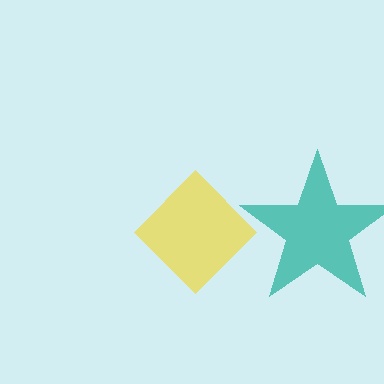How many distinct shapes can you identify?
There are 2 distinct shapes: a yellow diamond, a teal star.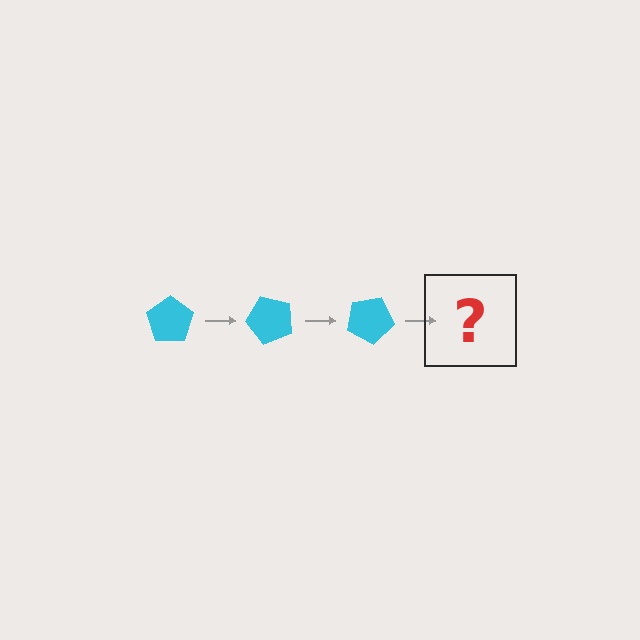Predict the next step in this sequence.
The next step is a cyan pentagon rotated 150 degrees.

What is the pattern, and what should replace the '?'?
The pattern is that the pentagon rotates 50 degrees each step. The '?' should be a cyan pentagon rotated 150 degrees.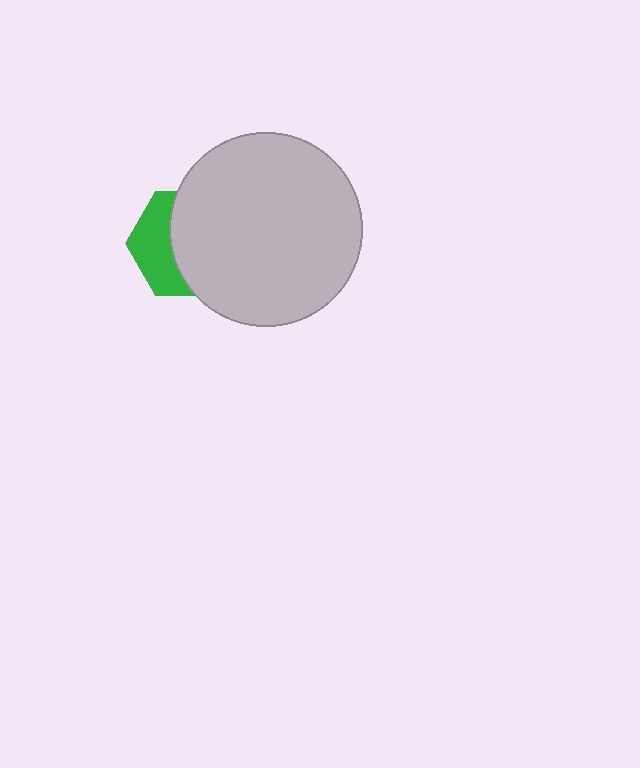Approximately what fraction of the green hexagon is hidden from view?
Roughly 61% of the green hexagon is hidden behind the light gray circle.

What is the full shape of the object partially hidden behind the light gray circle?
The partially hidden object is a green hexagon.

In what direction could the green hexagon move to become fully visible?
The green hexagon could move left. That would shift it out from behind the light gray circle entirely.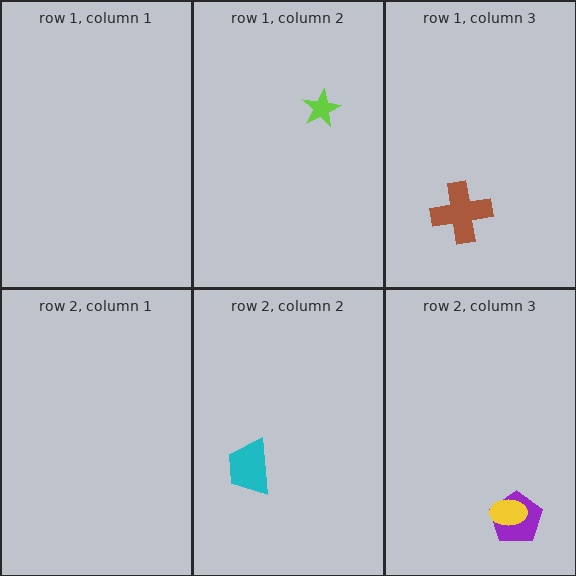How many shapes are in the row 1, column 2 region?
1.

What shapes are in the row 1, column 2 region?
The lime star.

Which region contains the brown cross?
The row 1, column 3 region.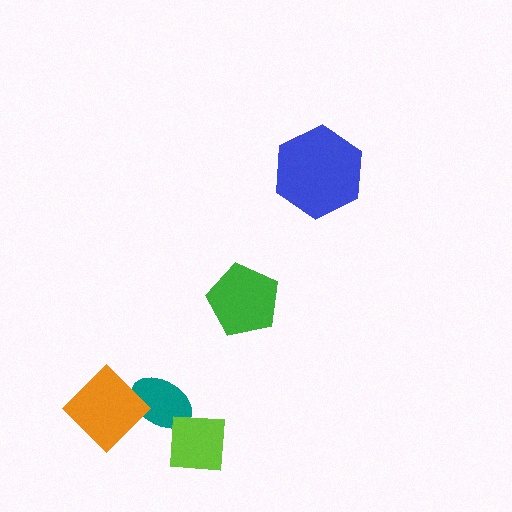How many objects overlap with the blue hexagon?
0 objects overlap with the blue hexagon.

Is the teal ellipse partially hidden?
Yes, it is partially covered by another shape.